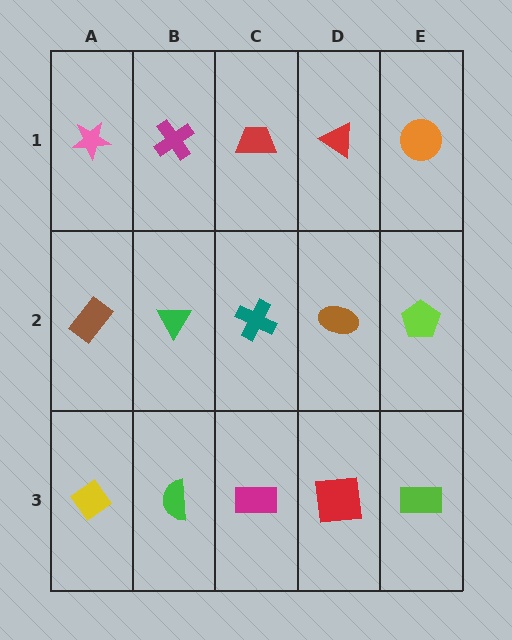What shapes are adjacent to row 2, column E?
An orange circle (row 1, column E), a lime rectangle (row 3, column E), a brown ellipse (row 2, column D).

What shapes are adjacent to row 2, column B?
A magenta cross (row 1, column B), a green semicircle (row 3, column B), a brown rectangle (row 2, column A), a teal cross (row 2, column C).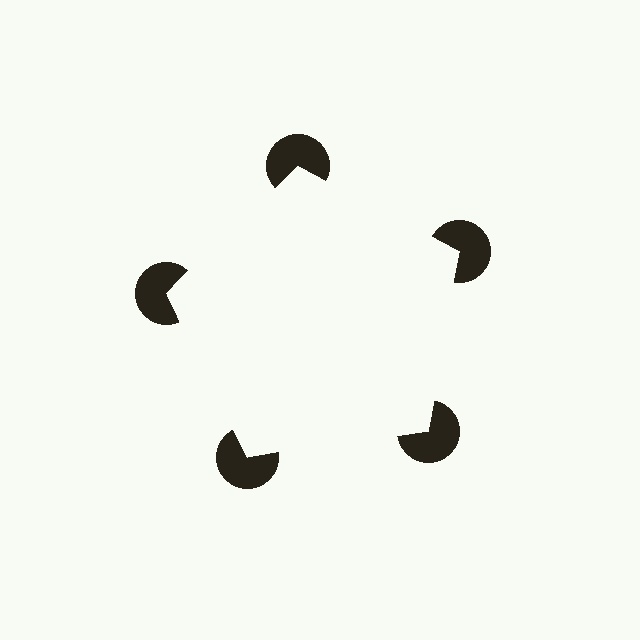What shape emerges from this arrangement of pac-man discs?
An illusory pentagon — its edges are inferred from the aligned wedge cuts in the pac-man discs, not physically drawn.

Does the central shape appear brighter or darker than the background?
It typically appears slightly brighter than the background, even though no actual brightness change is drawn.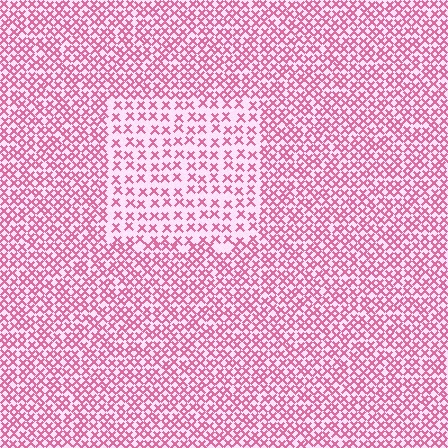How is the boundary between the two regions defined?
The boundary is defined by a change in element density (approximately 1.9x ratio). All elements are the same color, size, and shape.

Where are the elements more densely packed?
The elements are more densely packed outside the rectangle boundary.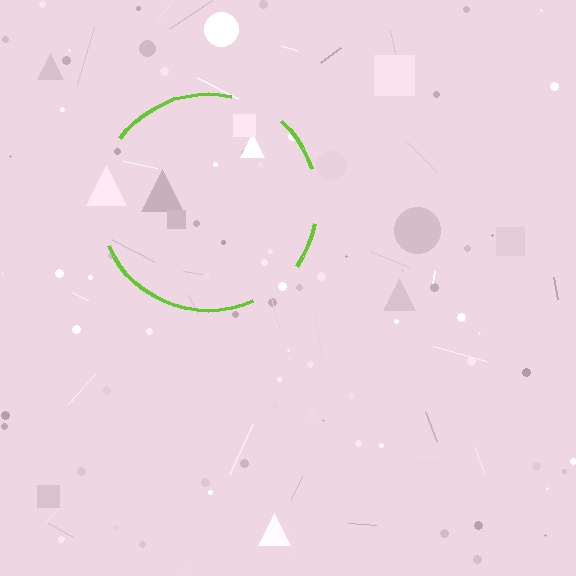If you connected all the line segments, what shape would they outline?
They would outline a circle.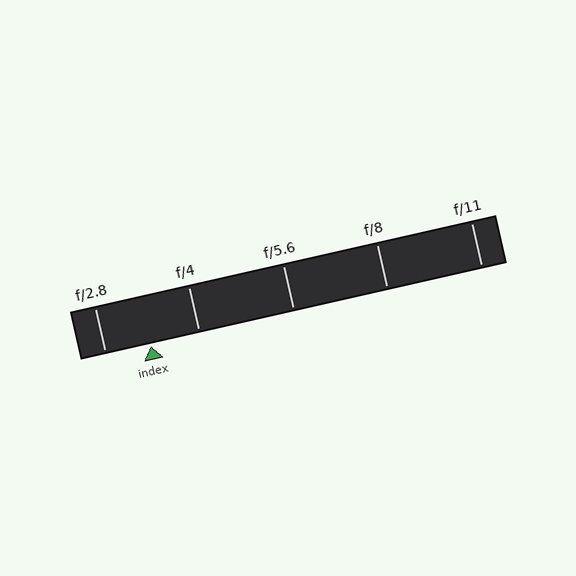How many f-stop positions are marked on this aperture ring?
There are 5 f-stop positions marked.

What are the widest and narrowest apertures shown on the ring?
The widest aperture shown is f/2.8 and the narrowest is f/11.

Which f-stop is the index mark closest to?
The index mark is closest to f/2.8.